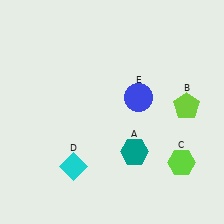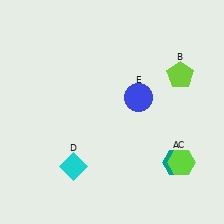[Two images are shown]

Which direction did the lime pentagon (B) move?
The lime pentagon (B) moved up.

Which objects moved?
The objects that moved are: the teal hexagon (A), the lime pentagon (B).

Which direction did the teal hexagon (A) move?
The teal hexagon (A) moved right.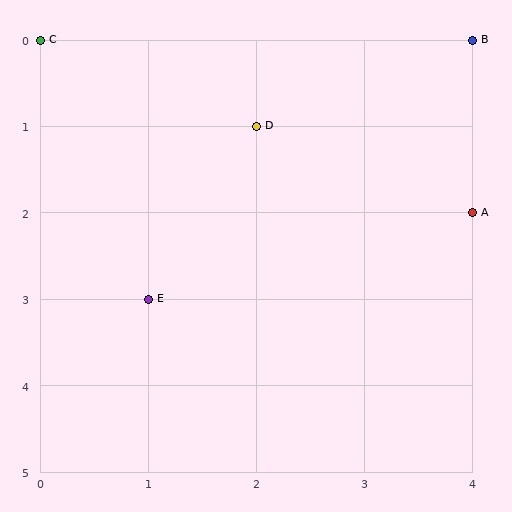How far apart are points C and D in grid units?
Points C and D are 2 columns and 1 row apart (about 2.2 grid units diagonally).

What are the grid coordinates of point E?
Point E is at grid coordinates (1, 3).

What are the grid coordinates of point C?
Point C is at grid coordinates (0, 0).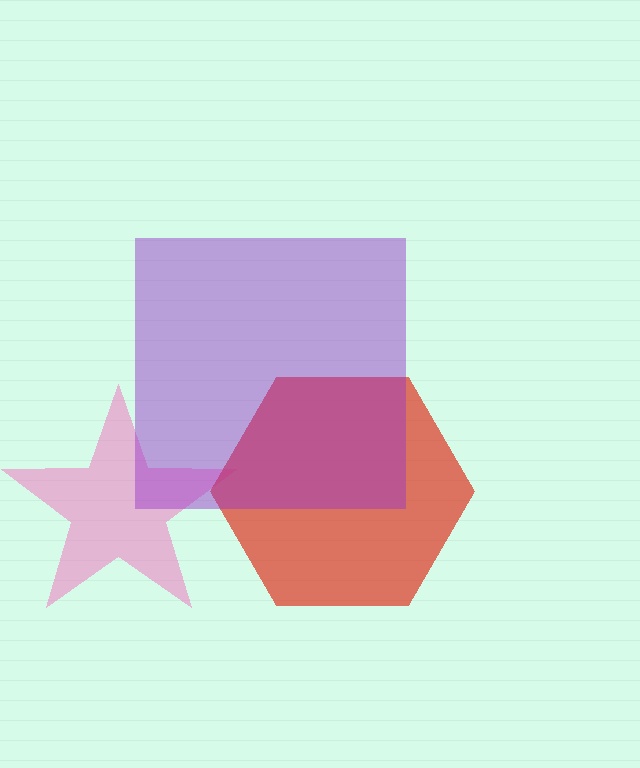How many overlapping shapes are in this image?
There are 3 overlapping shapes in the image.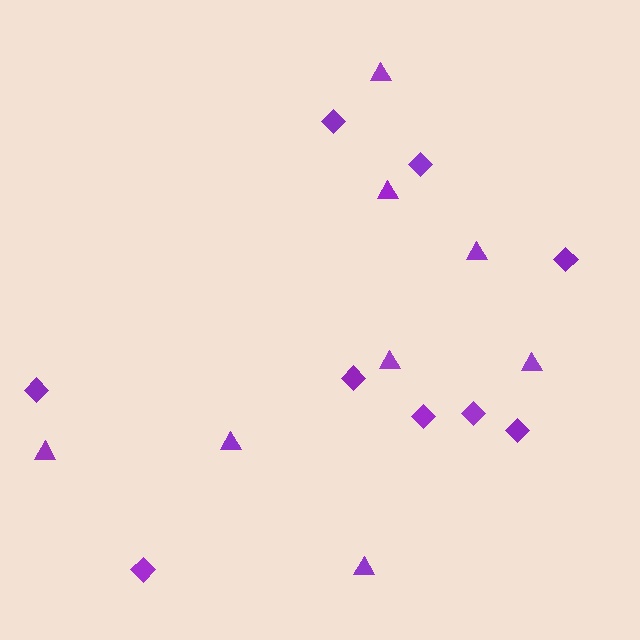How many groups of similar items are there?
There are 2 groups: one group of triangles (8) and one group of diamonds (9).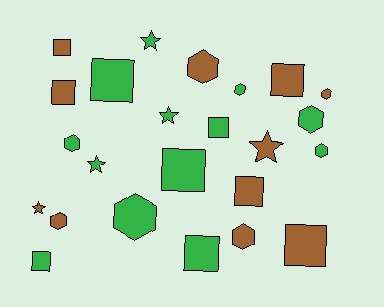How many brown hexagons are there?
There are 4 brown hexagons.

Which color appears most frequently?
Green, with 13 objects.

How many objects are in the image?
There are 24 objects.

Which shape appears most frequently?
Square, with 10 objects.